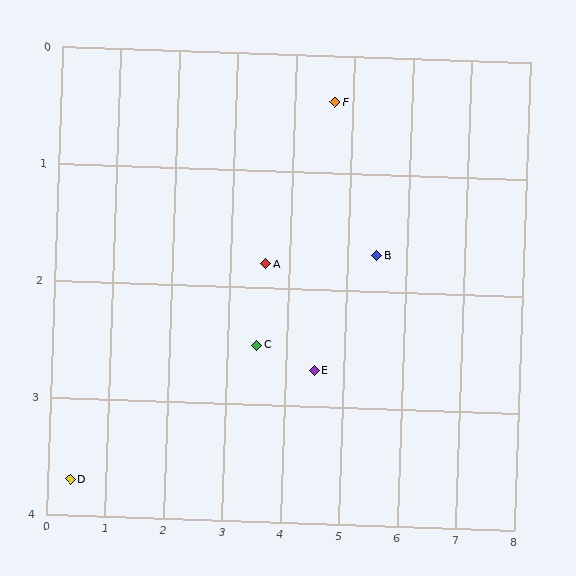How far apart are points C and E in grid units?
Points C and E are about 1.0 grid units apart.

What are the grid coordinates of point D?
Point D is at approximately (0.4, 3.7).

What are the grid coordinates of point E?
Point E is at approximately (4.5, 2.7).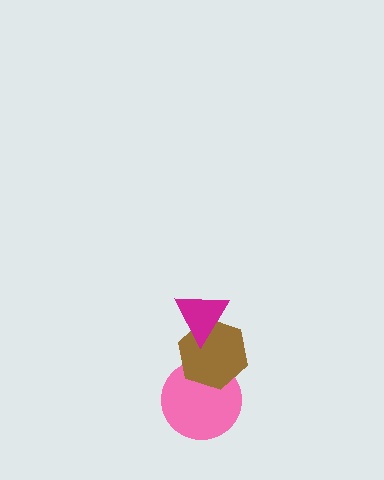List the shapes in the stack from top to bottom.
From top to bottom: the magenta triangle, the brown hexagon, the pink circle.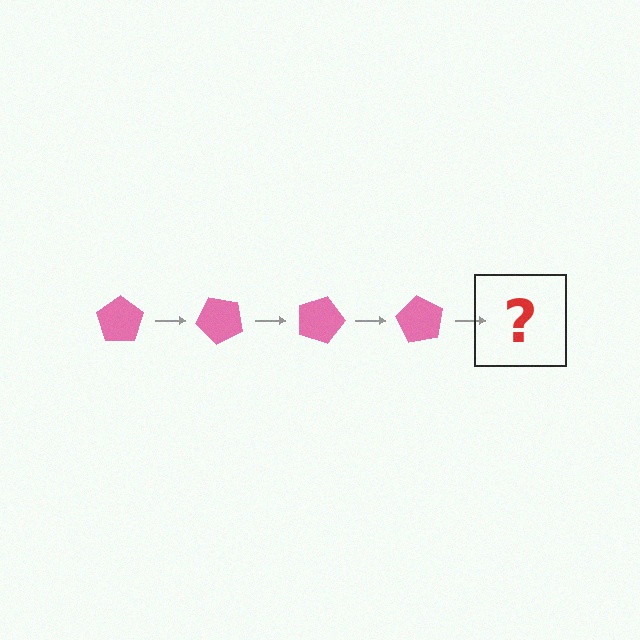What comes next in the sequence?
The next element should be a pink pentagon rotated 180 degrees.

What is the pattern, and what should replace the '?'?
The pattern is that the pentagon rotates 45 degrees each step. The '?' should be a pink pentagon rotated 180 degrees.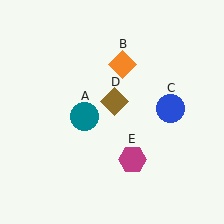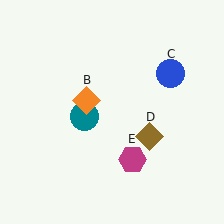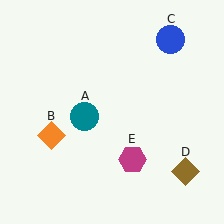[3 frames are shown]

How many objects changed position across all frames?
3 objects changed position: orange diamond (object B), blue circle (object C), brown diamond (object D).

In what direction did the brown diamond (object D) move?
The brown diamond (object D) moved down and to the right.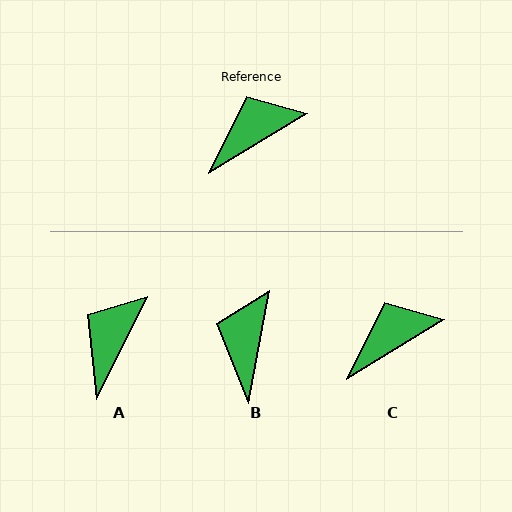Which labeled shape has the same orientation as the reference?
C.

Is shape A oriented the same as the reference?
No, it is off by about 32 degrees.